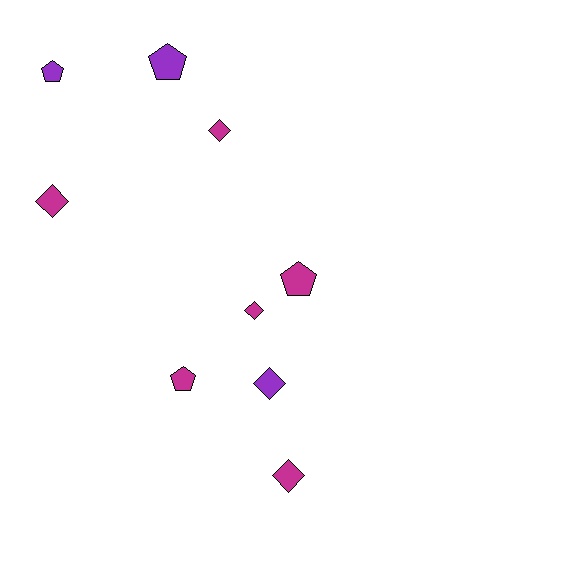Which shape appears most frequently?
Diamond, with 5 objects.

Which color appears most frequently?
Magenta, with 6 objects.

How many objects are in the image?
There are 9 objects.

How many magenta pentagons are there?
There are 2 magenta pentagons.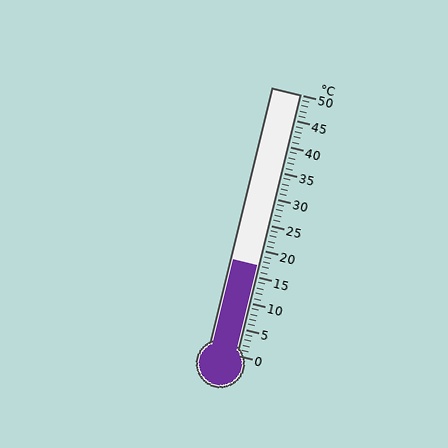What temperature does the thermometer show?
The thermometer shows approximately 17°C.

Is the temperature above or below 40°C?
The temperature is below 40°C.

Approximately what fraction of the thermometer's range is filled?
The thermometer is filled to approximately 35% of its range.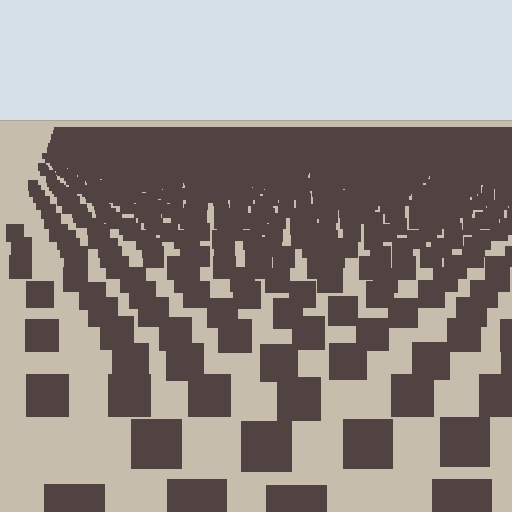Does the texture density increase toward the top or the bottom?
Density increases toward the top.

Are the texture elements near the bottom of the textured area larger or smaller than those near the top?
Larger. Near the bottom, elements are closer to the viewer and appear at a bigger on-screen size.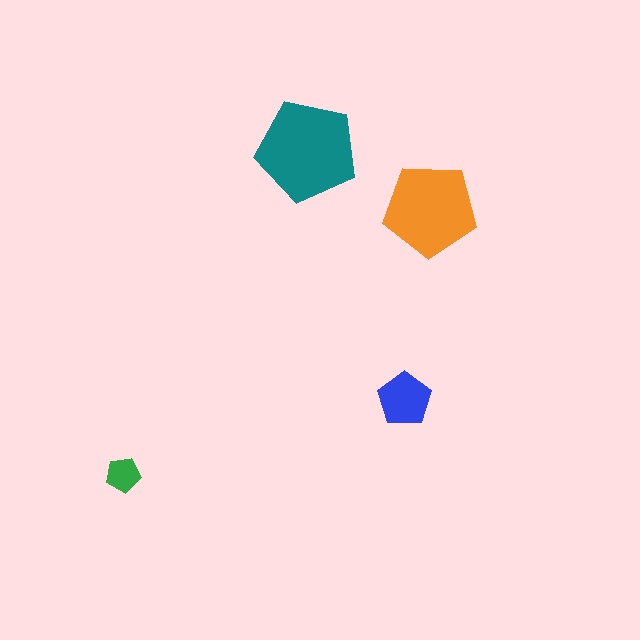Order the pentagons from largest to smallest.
the teal one, the orange one, the blue one, the green one.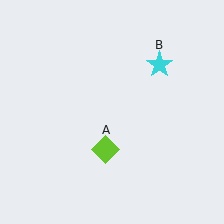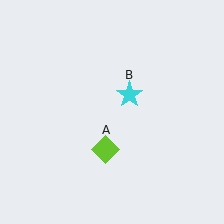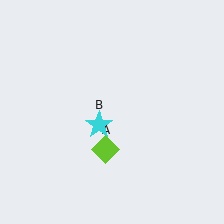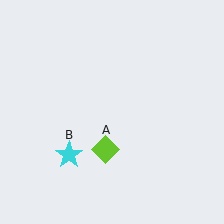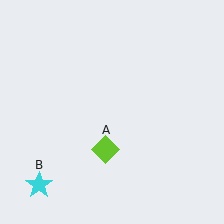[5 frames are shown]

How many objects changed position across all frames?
1 object changed position: cyan star (object B).